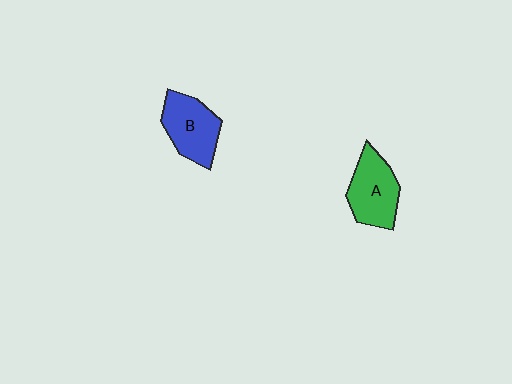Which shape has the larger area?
Shape A (green).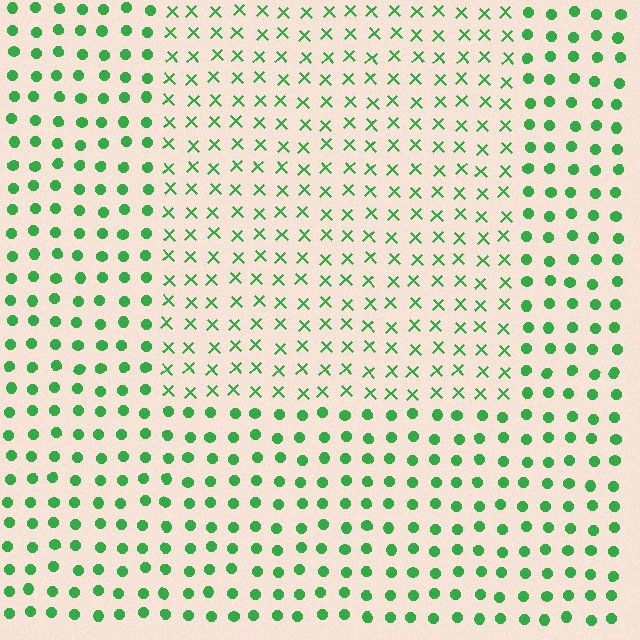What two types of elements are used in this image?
The image uses X marks inside the rectangle region and circles outside it.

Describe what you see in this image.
The image is filled with small green elements arranged in a uniform grid. A rectangle-shaped region contains X marks, while the surrounding area contains circles. The boundary is defined purely by the change in element shape.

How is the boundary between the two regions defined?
The boundary is defined by a change in element shape: X marks inside vs. circles outside. All elements share the same color and spacing.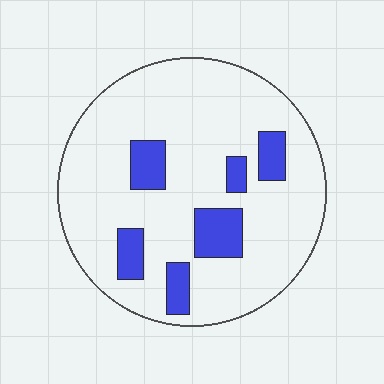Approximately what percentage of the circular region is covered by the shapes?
Approximately 15%.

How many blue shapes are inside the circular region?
6.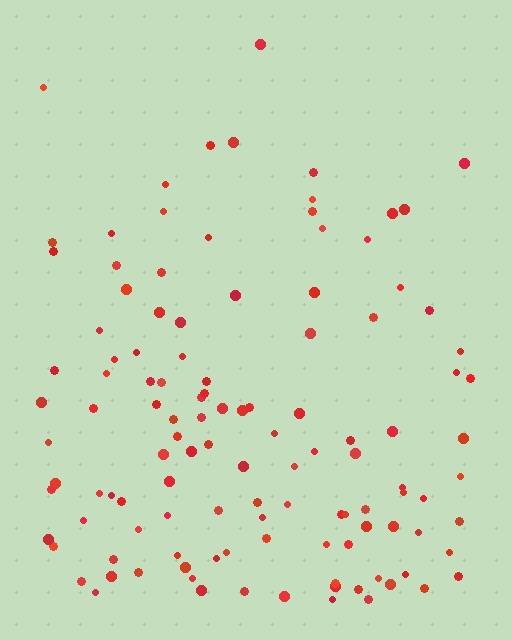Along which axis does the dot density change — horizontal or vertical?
Vertical.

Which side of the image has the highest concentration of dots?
The bottom.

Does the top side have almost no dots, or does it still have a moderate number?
Still a moderate number, just noticeably fewer than the bottom.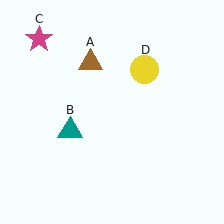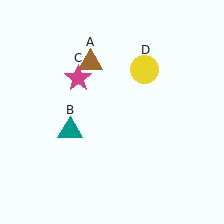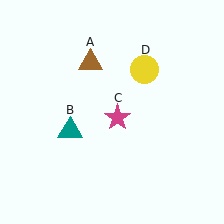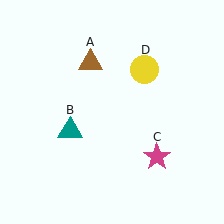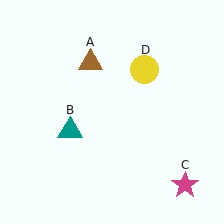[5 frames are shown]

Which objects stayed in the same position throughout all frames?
Brown triangle (object A) and teal triangle (object B) and yellow circle (object D) remained stationary.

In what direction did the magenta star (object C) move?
The magenta star (object C) moved down and to the right.